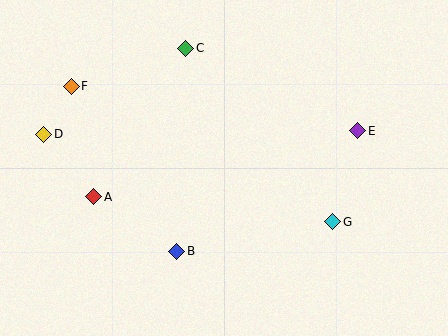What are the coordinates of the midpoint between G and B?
The midpoint between G and B is at (255, 237).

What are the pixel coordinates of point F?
Point F is at (71, 86).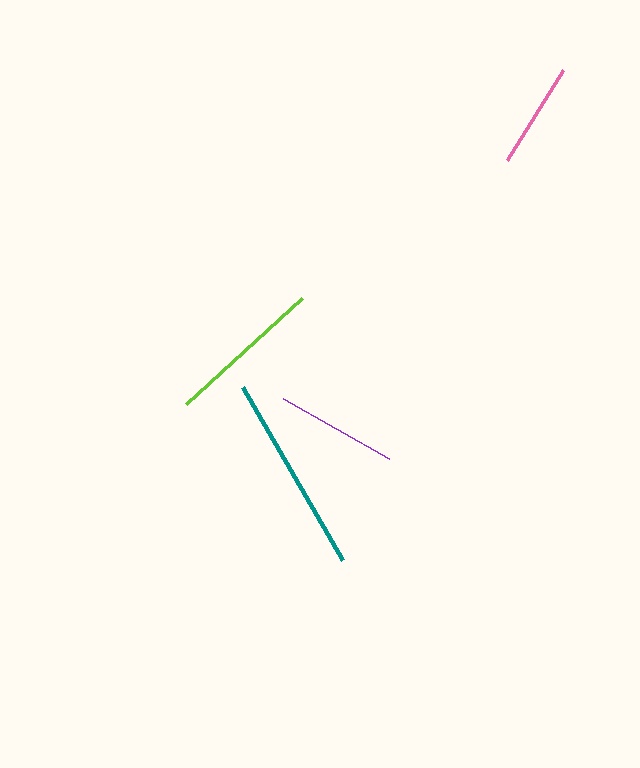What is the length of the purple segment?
The purple segment is approximately 122 pixels long.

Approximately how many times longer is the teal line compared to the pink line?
The teal line is approximately 1.9 times the length of the pink line.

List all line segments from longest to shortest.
From longest to shortest: teal, lime, purple, pink.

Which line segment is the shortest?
The pink line is the shortest at approximately 106 pixels.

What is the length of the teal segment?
The teal segment is approximately 200 pixels long.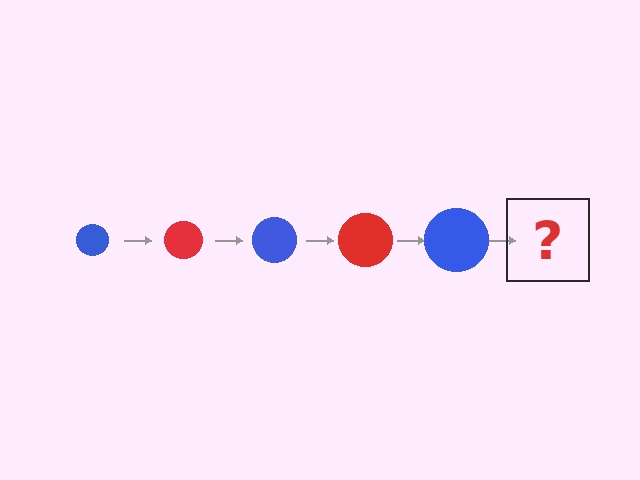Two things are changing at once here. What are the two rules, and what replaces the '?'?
The two rules are that the circle grows larger each step and the color cycles through blue and red. The '?' should be a red circle, larger than the previous one.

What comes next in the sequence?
The next element should be a red circle, larger than the previous one.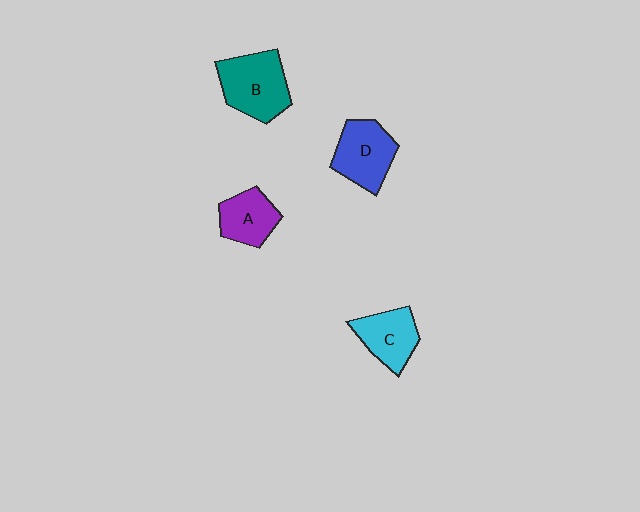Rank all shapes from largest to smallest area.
From largest to smallest: B (teal), D (blue), C (cyan), A (purple).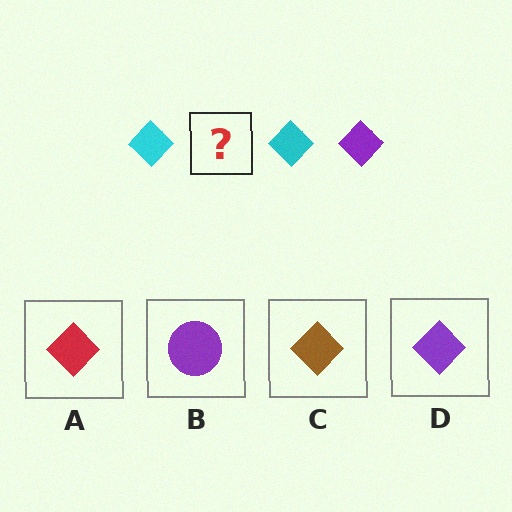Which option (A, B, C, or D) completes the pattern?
D.